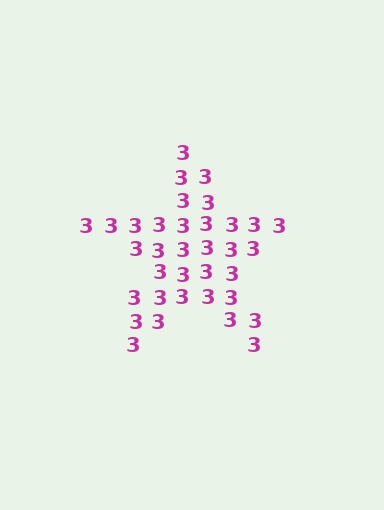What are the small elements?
The small elements are digit 3's.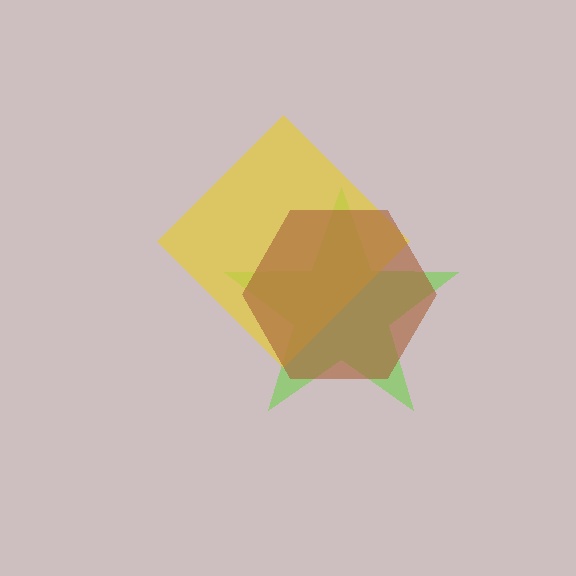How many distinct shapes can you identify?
There are 3 distinct shapes: a lime star, a yellow diamond, a brown hexagon.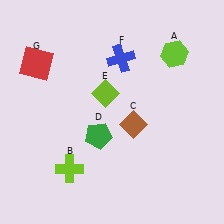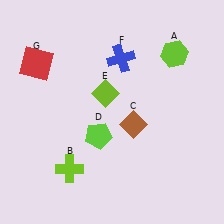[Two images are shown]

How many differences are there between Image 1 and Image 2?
There is 1 difference between the two images.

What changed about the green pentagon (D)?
In Image 1, D is green. In Image 2, it changed to lime.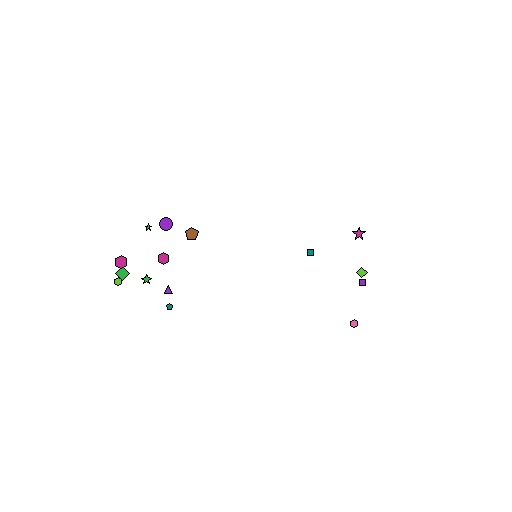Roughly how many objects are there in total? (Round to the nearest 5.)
Roughly 15 objects in total.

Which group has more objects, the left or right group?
The left group.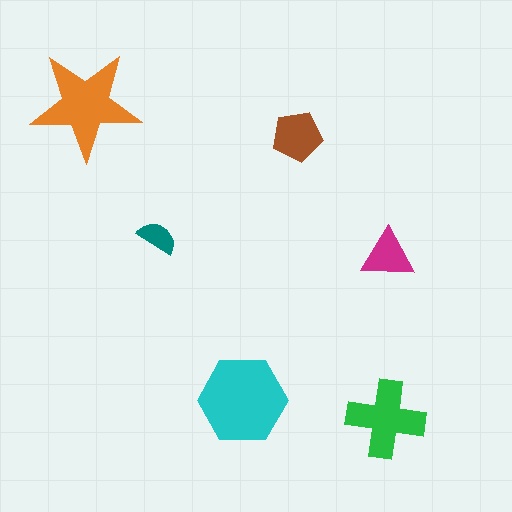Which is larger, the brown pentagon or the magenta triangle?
The brown pentagon.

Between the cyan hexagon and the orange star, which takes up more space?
The cyan hexagon.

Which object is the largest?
The cyan hexagon.